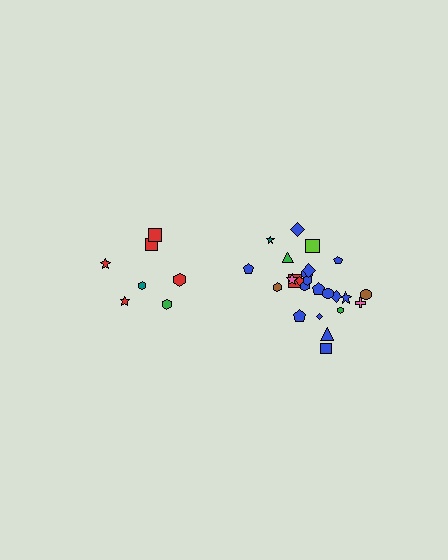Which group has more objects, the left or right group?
The right group.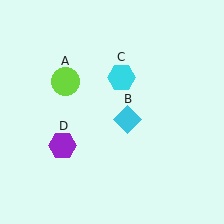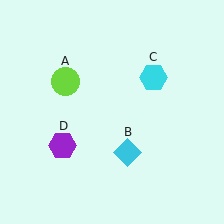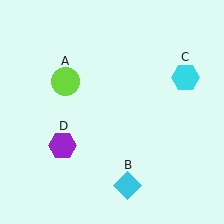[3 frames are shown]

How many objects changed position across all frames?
2 objects changed position: cyan diamond (object B), cyan hexagon (object C).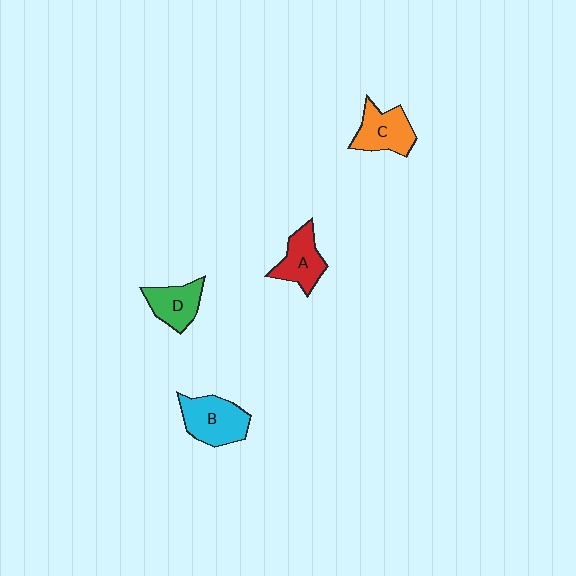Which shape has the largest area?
Shape B (cyan).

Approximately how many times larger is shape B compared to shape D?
Approximately 1.3 times.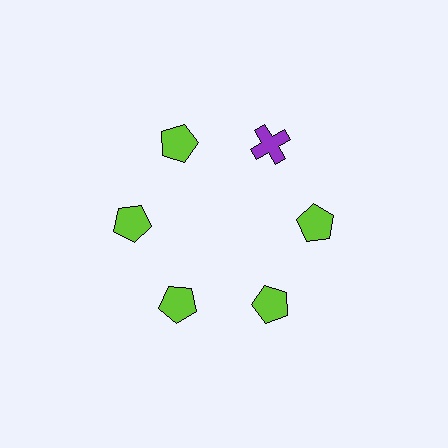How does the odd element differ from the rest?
It differs in both color (purple instead of lime) and shape (cross instead of pentagon).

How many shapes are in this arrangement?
There are 6 shapes arranged in a ring pattern.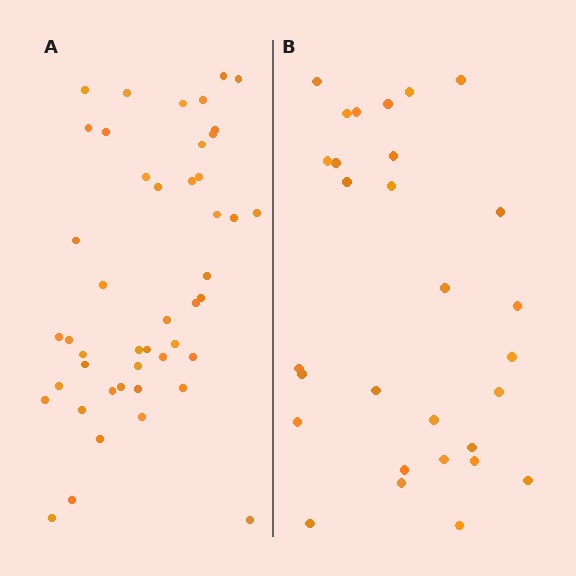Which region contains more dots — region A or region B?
Region A (the left region) has more dots.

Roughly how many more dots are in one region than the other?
Region A has approximately 15 more dots than region B.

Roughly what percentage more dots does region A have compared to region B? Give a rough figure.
About 60% more.